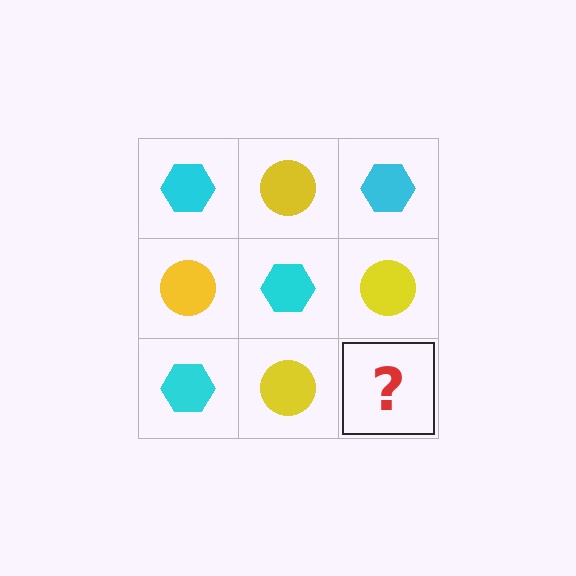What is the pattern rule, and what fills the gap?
The rule is that it alternates cyan hexagon and yellow circle in a checkerboard pattern. The gap should be filled with a cyan hexagon.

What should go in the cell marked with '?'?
The missing cell should contain a cyan hexagon.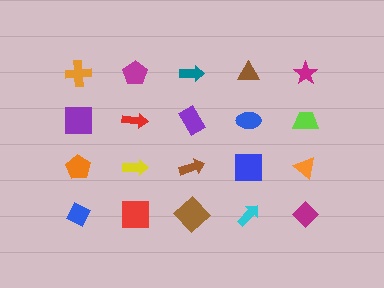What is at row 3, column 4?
A blue square.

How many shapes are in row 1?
5 shapes.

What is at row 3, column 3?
A brown arrow.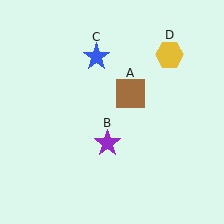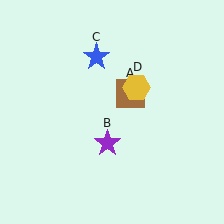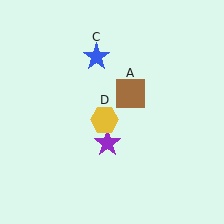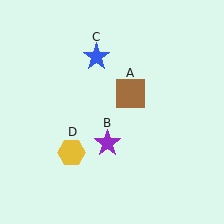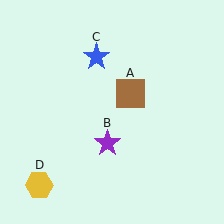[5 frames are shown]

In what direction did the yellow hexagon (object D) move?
The yellow hexagon (object D) moved down and to the left.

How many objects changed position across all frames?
1 object changed position: yellow hexagon (object D).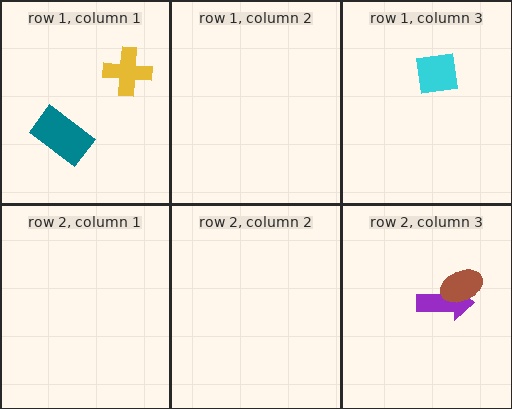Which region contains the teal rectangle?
The row 1, column 1 region.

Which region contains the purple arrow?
The row 2, column 3 region.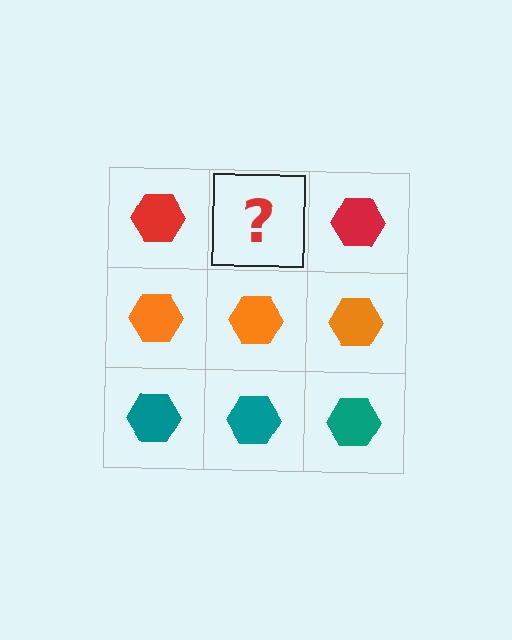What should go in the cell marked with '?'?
The missing cell should contain a red hexagon.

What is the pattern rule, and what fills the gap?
The rule is that each row has a consistent color. The gap should be filled with a red hexagon.